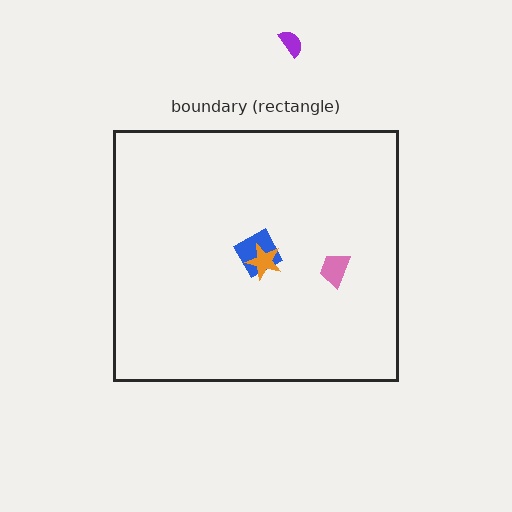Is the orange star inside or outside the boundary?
Inside.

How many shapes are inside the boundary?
3 inside, 1 outside.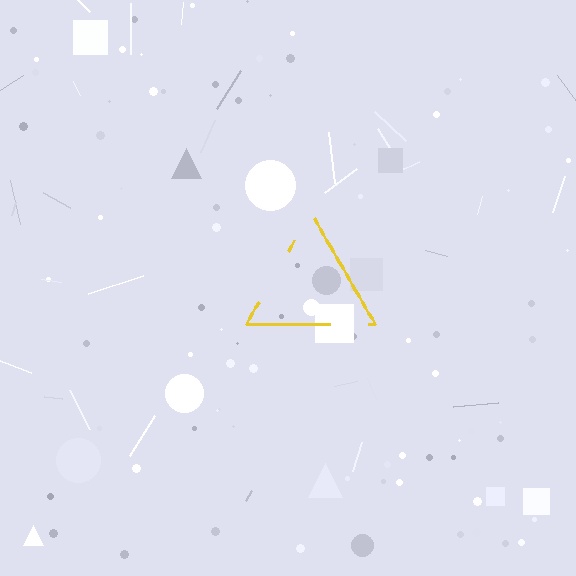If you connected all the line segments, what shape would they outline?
They would outline a triangle.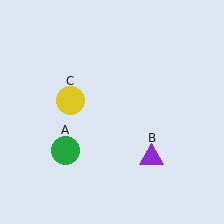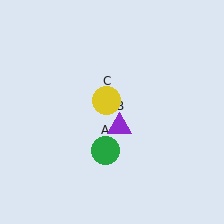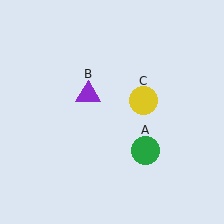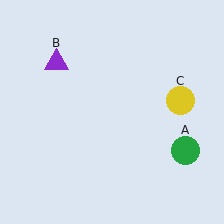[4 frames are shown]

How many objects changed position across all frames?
3 objects changed position: green circle (object A), purple triangle (object B), yellow circle (object C).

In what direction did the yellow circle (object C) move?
The yellow circle (object C) moved right.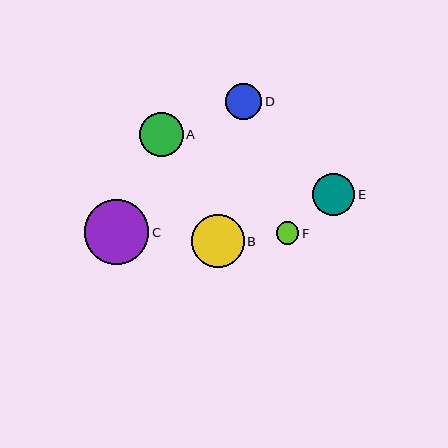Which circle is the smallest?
Circle F is the smallest with a size of approximately 23 pixels.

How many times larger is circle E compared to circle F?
Circle E is approximately 1.9 times the size of circle F.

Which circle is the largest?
Circle C is the largest with a size of approximately 65 pixels.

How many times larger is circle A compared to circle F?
Circle A is approximately 2.0 times the size of circle F.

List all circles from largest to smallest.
From largest to smallest: C, B, A, E, D, F.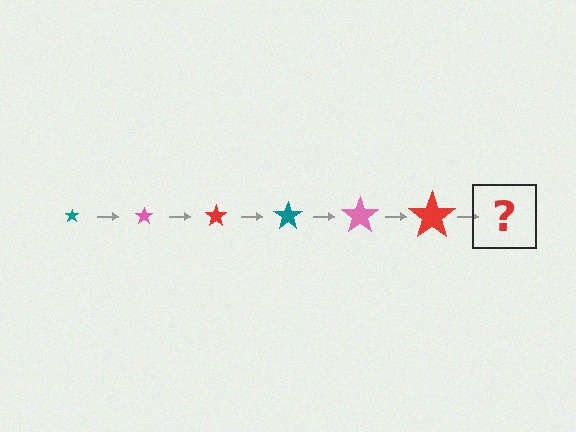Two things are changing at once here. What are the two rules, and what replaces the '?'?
The two rules are that the star grows larger each step and the color cycles through teal, pink, and red. The '?' should be a teal star, larger than the previous one.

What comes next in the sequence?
The next element should be a teal star, larger than the previous one.